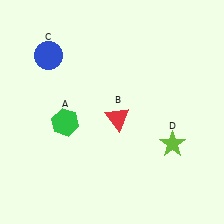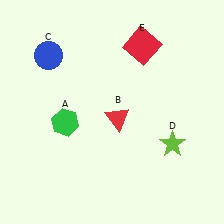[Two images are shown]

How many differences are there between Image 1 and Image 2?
There is 1 difference between the two images.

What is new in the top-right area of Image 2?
A red square (E) was added in the top-right area of Image 2.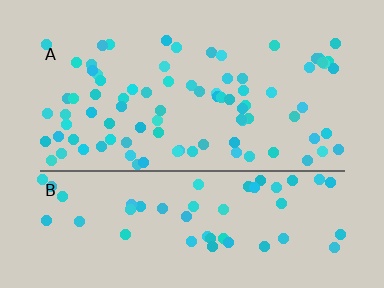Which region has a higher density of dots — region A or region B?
A (the top).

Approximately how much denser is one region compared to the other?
Approximately 1.5× — region A over region B.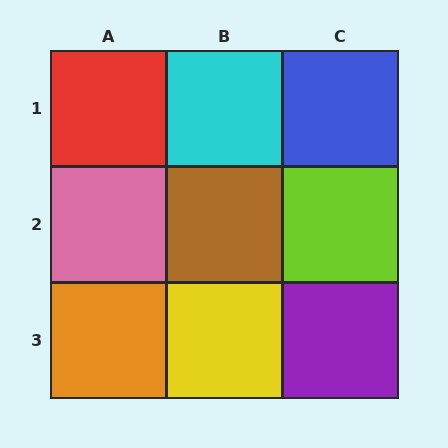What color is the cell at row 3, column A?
Orange.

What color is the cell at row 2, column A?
Pink.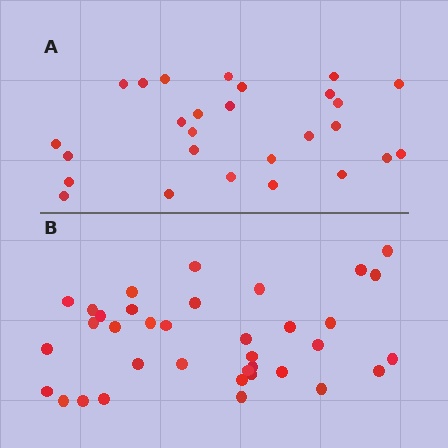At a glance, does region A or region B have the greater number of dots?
Region B (the bottom region) has more dots.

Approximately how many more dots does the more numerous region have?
Region B has roughly 8 or so more dots than region A.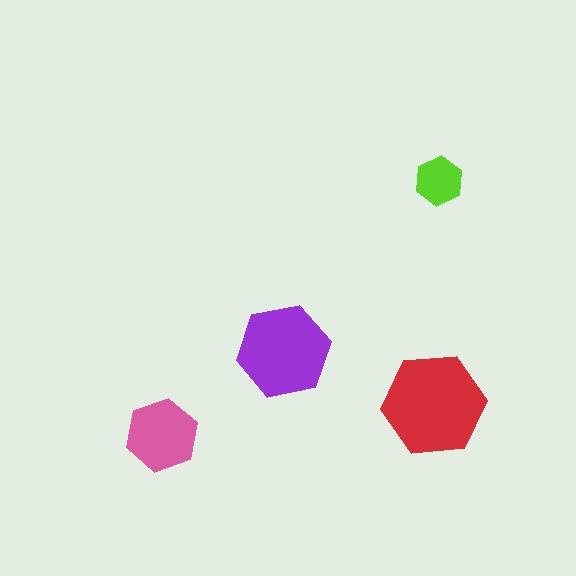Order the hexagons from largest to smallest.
the red one, the purple one, the pink one, the lime one.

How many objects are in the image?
There are 4 objects in the image.